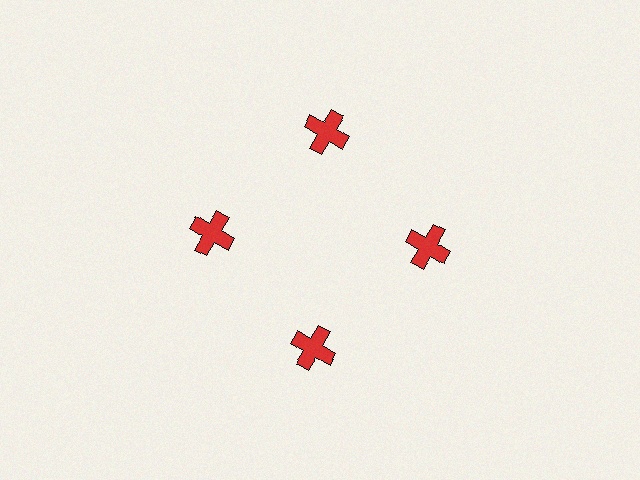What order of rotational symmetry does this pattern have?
This pattern has 4-fold rotational symmetry.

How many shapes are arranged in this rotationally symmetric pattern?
There are 4 shapes, arranged in 4 groups of 1.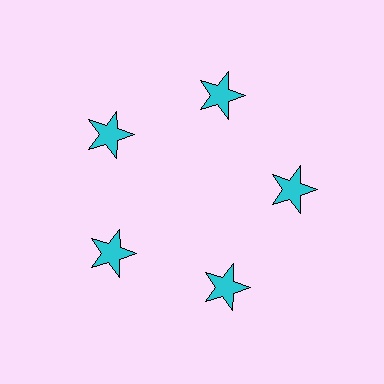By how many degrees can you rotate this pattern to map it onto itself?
The pattern maps onto itself every 72 degrees of rotation.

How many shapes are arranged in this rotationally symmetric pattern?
There are 5 shapes, arranged in 5 groups of 1.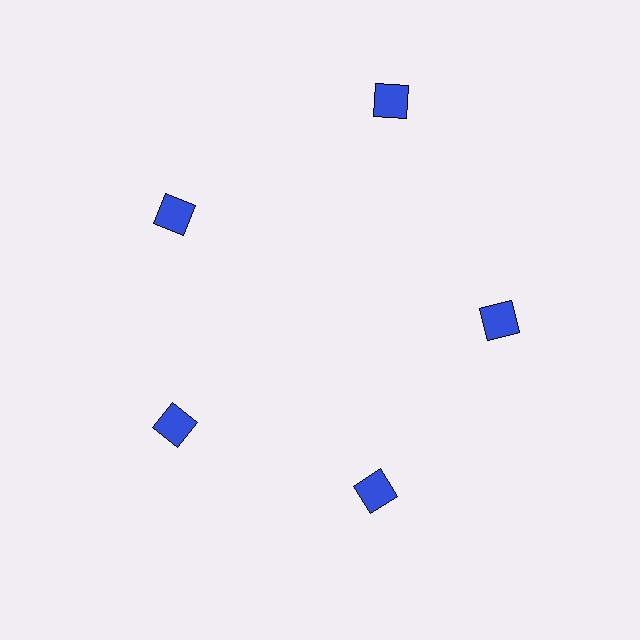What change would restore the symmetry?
The symmetry would be restored by moving it inward, back onto the ring so that all 5 squares sit at equal angles and equal distance from the center.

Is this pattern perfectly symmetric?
No. The 5 blue squares are arranged in a ring, but one element near the 1 o'clock position is pushed outward from the center, breaking the 5-fold rotational symmetry.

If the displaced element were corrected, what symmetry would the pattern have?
It would have 5-fold rotational symmetry — the pattern would map onto itself every 72 degrees.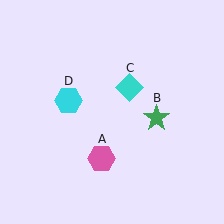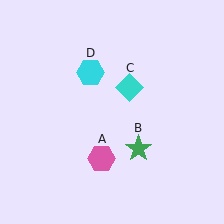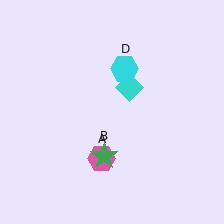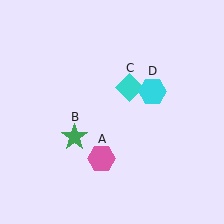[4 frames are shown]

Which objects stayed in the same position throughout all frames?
Pink hexagon (object A) and cyan diamond (object C) remained stationary.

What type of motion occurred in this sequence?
The green star (object B), cyan hexagon (object D) rotated clockwise around the center of the scene.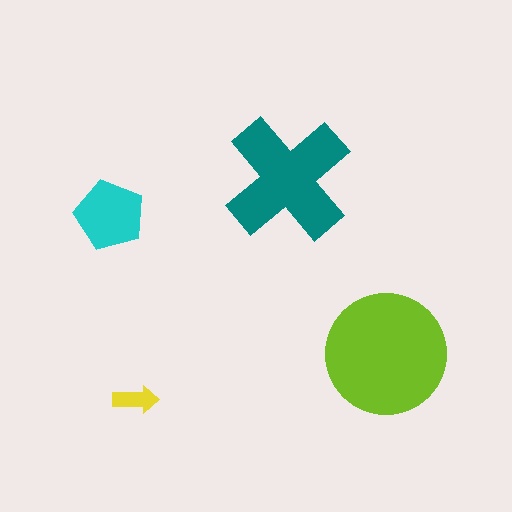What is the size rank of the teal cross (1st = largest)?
2nd.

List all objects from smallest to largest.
The yellow arrow, the cyan pentagon, the teal cross, the lime circle.